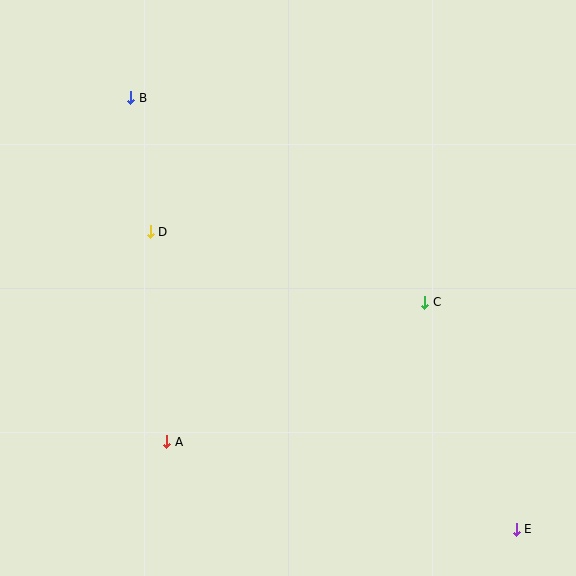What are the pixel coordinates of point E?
Point E is at (516, 529).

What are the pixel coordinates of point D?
Point D is at (150, 232).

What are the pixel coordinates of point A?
Point A is at (167, 442).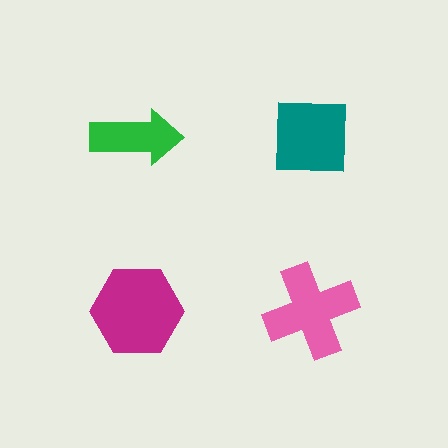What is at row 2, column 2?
A pink cross.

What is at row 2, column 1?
A magenta hexagon.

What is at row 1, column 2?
A teal square.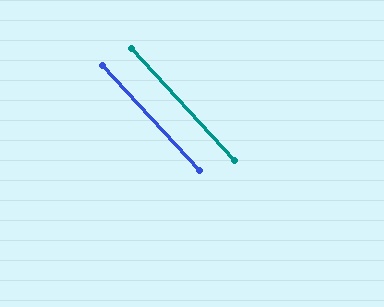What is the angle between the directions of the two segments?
Approximately 0 degrees.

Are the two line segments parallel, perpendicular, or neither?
Parallel — their directions differ by only 0.2°.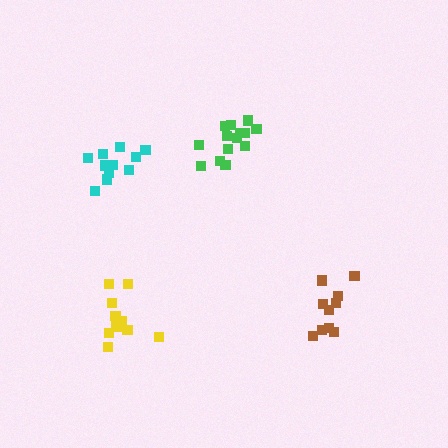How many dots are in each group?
Group 1: 10 dots, Group 2: 11 dots, Group 3: 10 dots, Group 4: 14 dots (45 total).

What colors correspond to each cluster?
The clusters are colored: yellow, cyan, brown, green.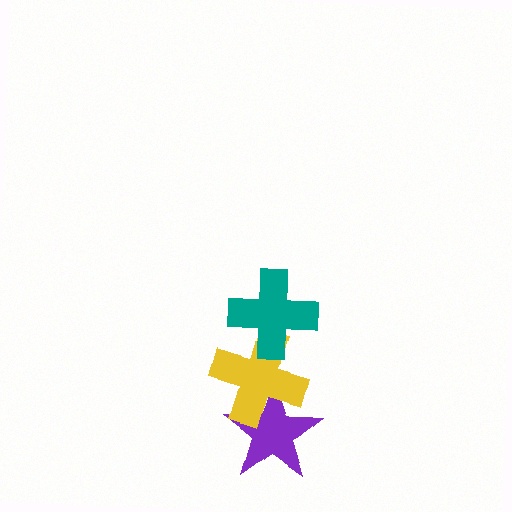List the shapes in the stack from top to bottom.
From top to bottom: the teal cross, the yellow cross, the purple star.